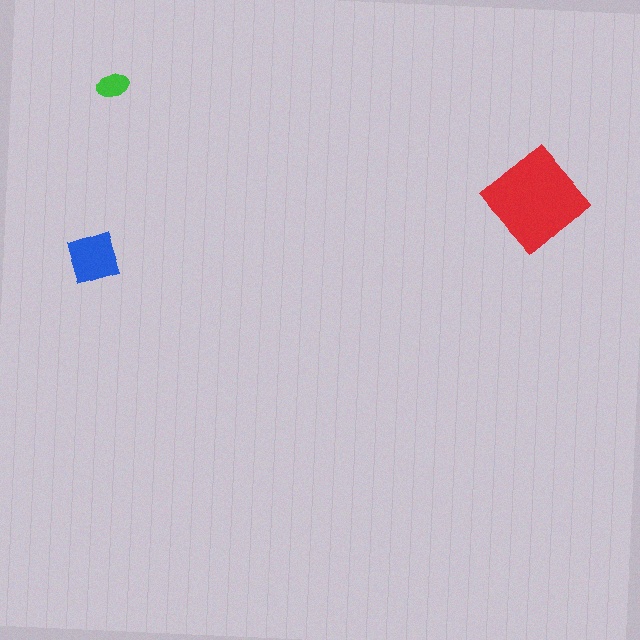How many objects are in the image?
There are 3 objects in the image.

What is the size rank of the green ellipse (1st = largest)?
3rd.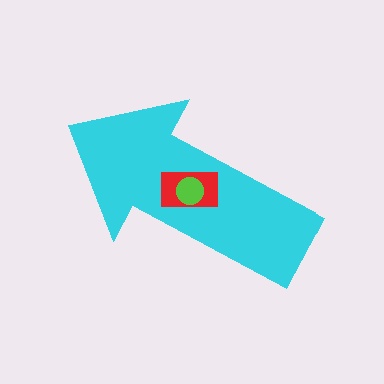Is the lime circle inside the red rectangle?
Yes.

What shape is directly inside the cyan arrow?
The red rectangle.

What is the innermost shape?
The lime circle.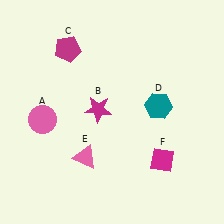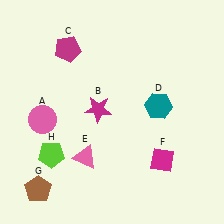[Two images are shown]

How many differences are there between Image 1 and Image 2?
There are 2 differences between the two images.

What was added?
A brown pentagon (G), a lime pentagon (H) were added in Image 2.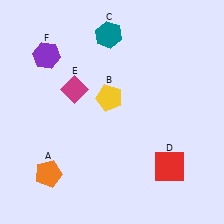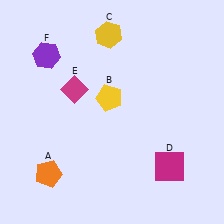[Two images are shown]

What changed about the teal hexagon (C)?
In Image 1, C is teal. In Image 2, it changed to yellow.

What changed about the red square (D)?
In Image 1, D is red. In Image 2, it changed to magenta.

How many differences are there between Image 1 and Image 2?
There are 2 differences between the two images.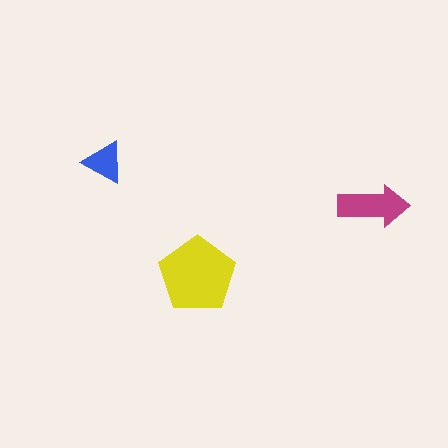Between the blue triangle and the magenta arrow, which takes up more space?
The magenta arrow.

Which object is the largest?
The yellow pentagon.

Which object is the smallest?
The blue triangle.